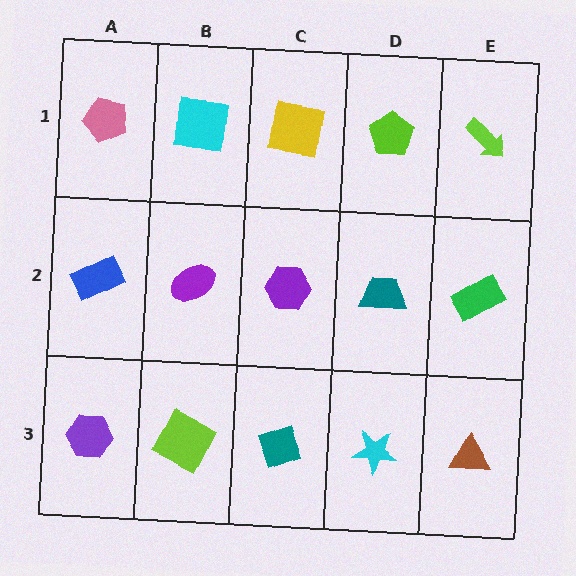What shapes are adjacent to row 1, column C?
A purple hexagon (row 2, column C), a cyan square (row 1, column B), a lime pentagon (row 1, column D).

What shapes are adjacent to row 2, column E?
A lime arrow (row 1, column E), a brown triangle (row 3, column E), a teal trapezoid (row 2, column D).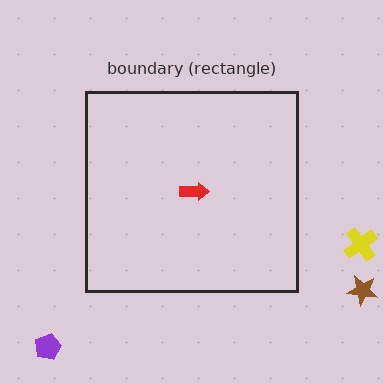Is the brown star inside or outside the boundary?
Outside.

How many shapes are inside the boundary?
1 inside, 3 outside.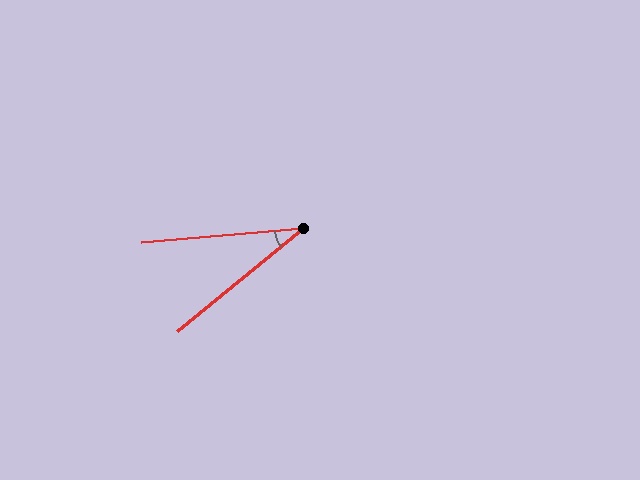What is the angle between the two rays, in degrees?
Approximately 34 degrees.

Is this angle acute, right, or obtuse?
It is acute.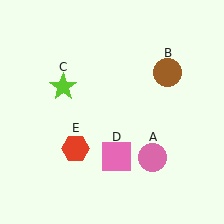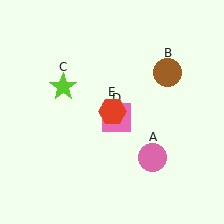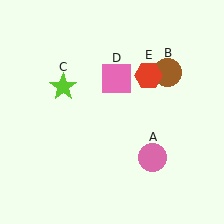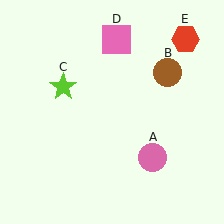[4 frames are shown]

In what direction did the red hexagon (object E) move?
The red hexagon (object E) moved up and to the right.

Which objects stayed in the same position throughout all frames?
Pink circle (object A) and brown circle (object B) and lime star (object C) remained stationary.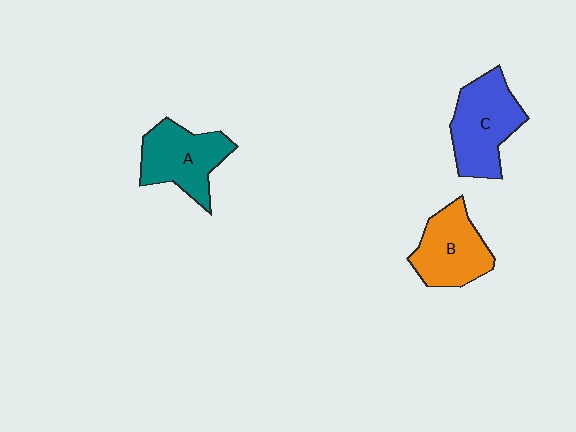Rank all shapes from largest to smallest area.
From largest to smallest: C (blue), A (teal), B (orange).